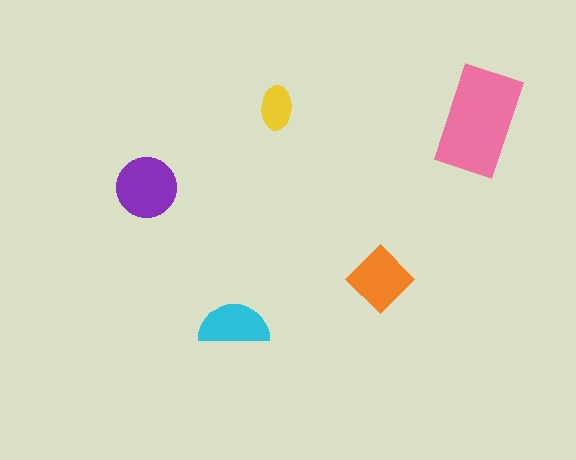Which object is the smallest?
The yellow ellipse.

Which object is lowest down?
The cyan semicircle is bottommost.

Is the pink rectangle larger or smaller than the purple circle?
Larger.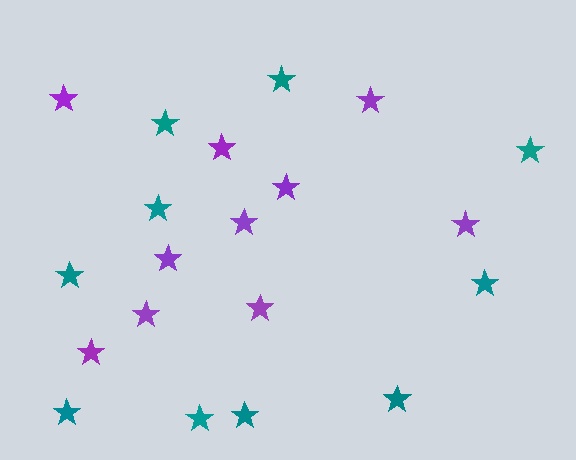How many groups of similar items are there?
There are 2 groups: one group of purple stars (10) and one group of teal stars (10).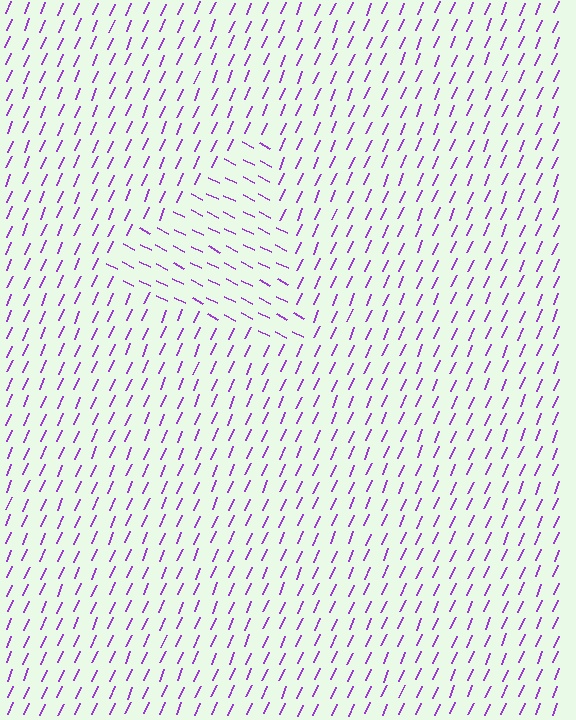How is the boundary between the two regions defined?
The boundary is defined purely by a change in line orientation (approximately 87 degrees difference). All lines are the same color and thickness.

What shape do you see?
I see a triangle.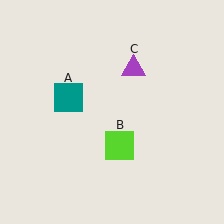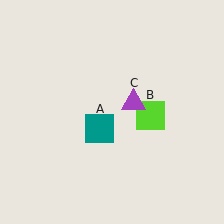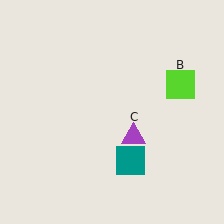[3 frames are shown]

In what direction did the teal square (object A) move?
The teal square (object A) moved down and to the right.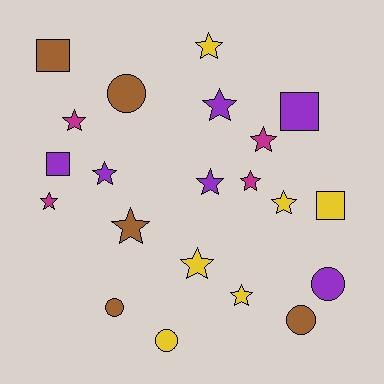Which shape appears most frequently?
Star, with 12 objects.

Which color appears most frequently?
Purple, with 6 objects.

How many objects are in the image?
There are 21 objects.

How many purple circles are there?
There is 1 purple circle.